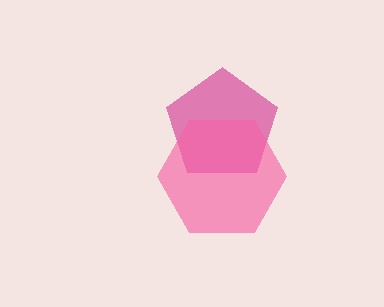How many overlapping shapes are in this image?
There are 2 overlapping shapes in the image.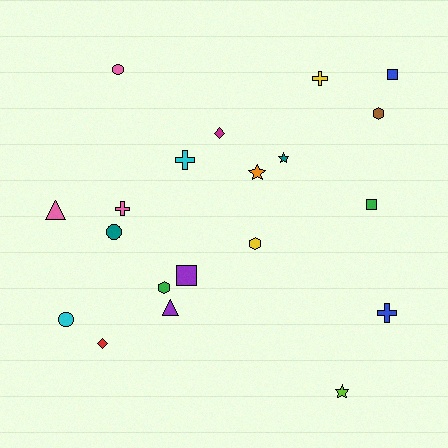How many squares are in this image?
There are 3 squares.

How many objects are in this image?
There are 20 objects.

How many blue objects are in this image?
There are 2 blue objects.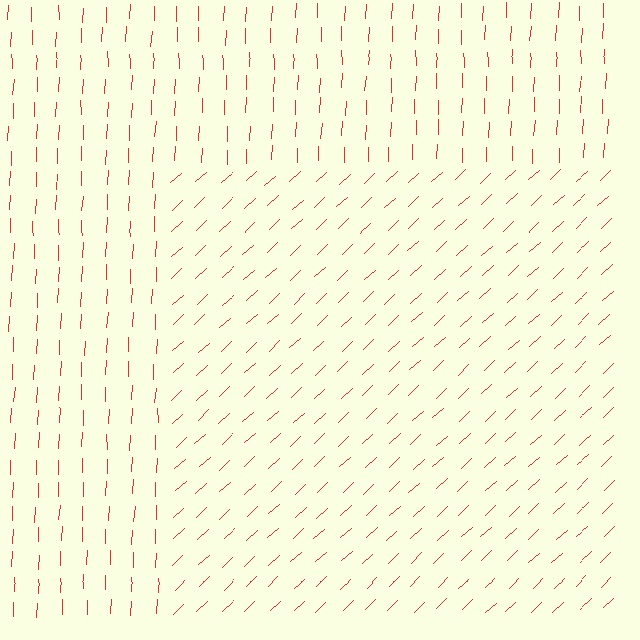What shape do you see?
I see a rectangle.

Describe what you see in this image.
The image is filled with small red line segments. A rectangle region in the image has lines oriented differently from the surrounding lines, creating a visible texture boundary.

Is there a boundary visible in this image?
Yes, there is a texture boundary formed by a change in line orientation.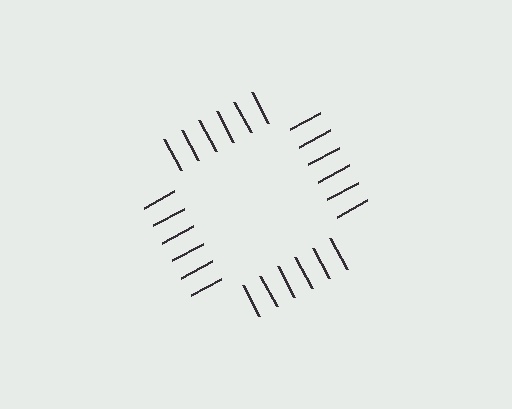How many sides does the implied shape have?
4 sides — the line-ends trace a square.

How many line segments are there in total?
24 — 6 along each of the 4 edges.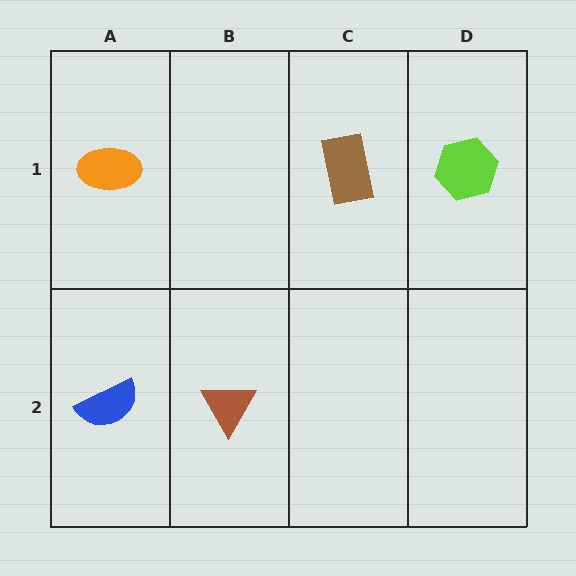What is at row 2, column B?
A brown triangle.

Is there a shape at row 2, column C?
No, that cell is empty.